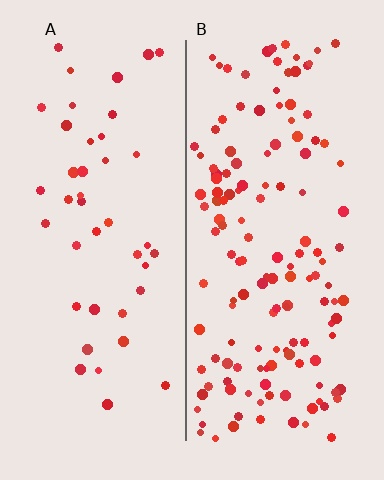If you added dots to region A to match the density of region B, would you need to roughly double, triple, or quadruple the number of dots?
Approximately triple.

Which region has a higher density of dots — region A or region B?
B (the right).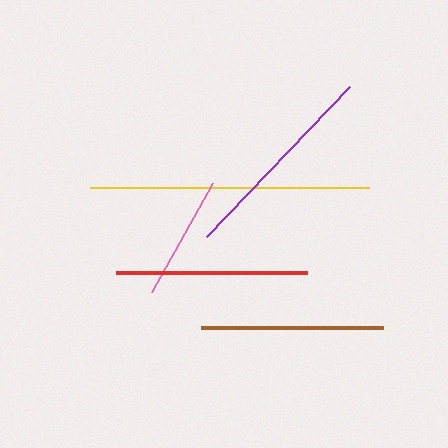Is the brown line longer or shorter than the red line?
The red line is longer than the brown line.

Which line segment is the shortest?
The pink line is the shortest at approximately 125 pixels.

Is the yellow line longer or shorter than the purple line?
The yellow line is longer than the purple line.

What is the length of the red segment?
The red segment is approximately 191 pixels long.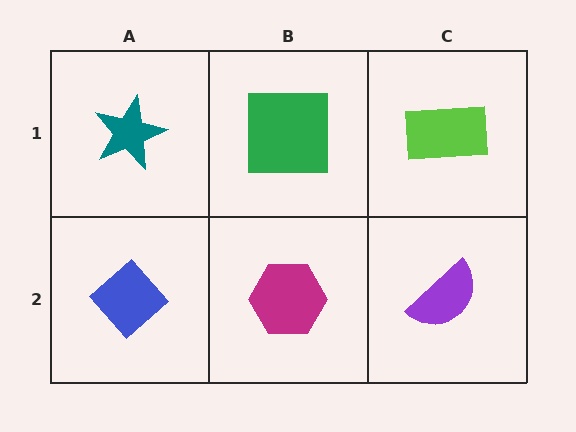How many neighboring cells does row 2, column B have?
3.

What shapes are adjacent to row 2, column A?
A teal star (row 1, column A), a magenta hexagon (row 2, column B).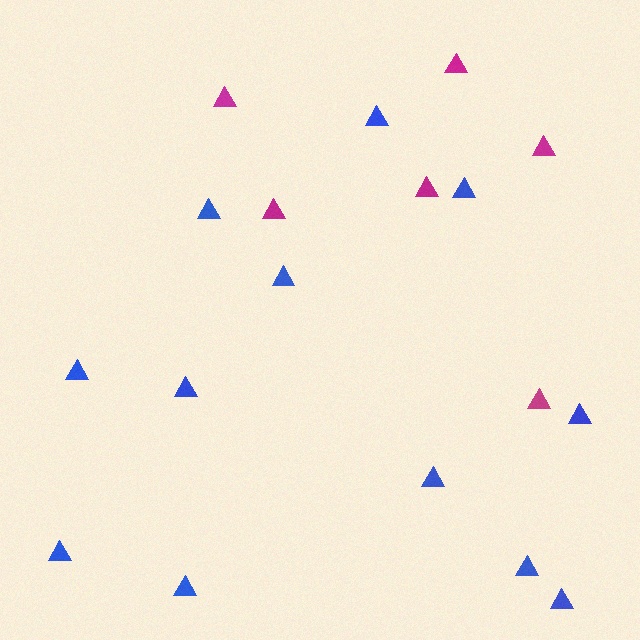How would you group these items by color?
There are 2 groups: one group of magenta triangles (6) and one group of blue triangles (12).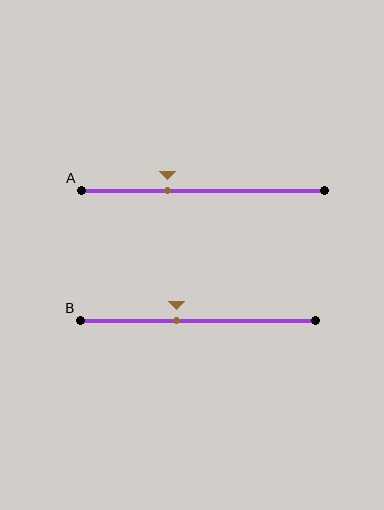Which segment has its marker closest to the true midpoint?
Segment B has its marker closest to the true midpoint.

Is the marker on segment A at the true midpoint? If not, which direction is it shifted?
No, the marker on segment A is shifted to the left by about 15% of the segment length.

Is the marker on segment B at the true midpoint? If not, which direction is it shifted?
No, the marker on segment B is shifted to the left by about 9% of the segment length.